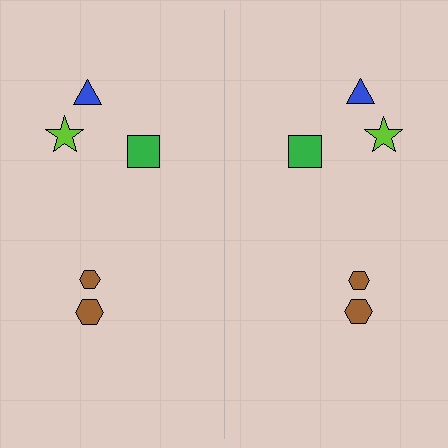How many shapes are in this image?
There are 10 shapes in this image.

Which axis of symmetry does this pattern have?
The pattern has a vertical axis of symmetry running through the center of the image.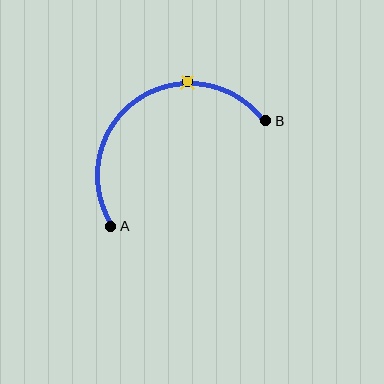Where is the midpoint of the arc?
The arc midpoint is the point on the curve farthest from the straight line joining A and B. It sits above and to the left of that line.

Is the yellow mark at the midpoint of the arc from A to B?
No. The yellow mark lies on the arc but is closer to endpoint B. The arc midpoint would be at the point on the curve equidistant along the arc from both A and B.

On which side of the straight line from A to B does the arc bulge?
The arc bulges above and to the left of the straight line connecting A and B.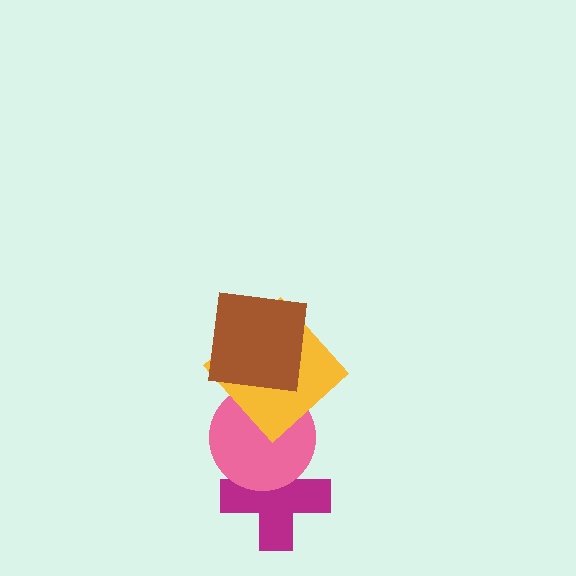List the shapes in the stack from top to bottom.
From top to bottom: the brown square, the yellow diamond, the pink circle, the magenta cross.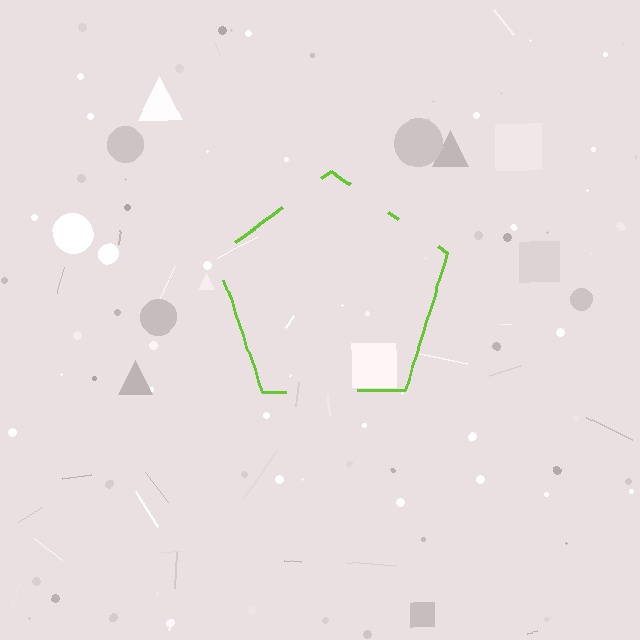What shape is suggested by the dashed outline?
The dashed outline suggests a pentagon.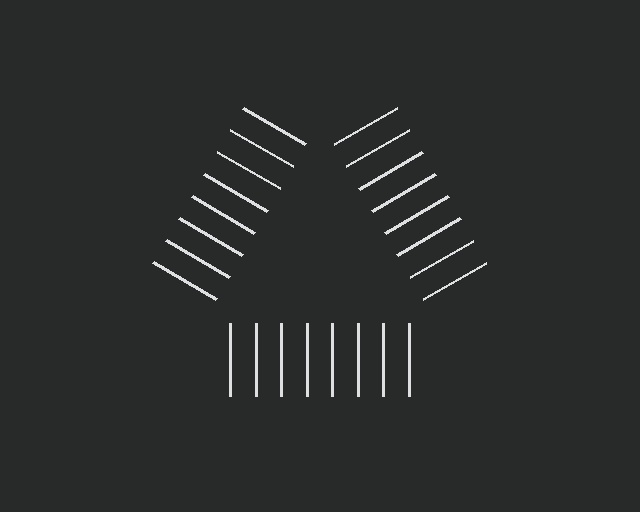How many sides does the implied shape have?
3 sides — the line-ends trace a triangle.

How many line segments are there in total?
24 — 8 along each of the 3 edges.